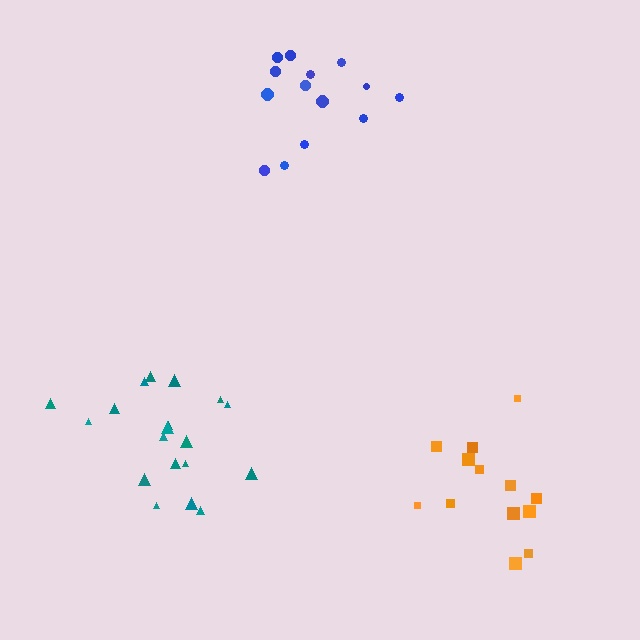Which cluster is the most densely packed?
Teal.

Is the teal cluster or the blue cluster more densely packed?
Teal.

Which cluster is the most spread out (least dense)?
Orange.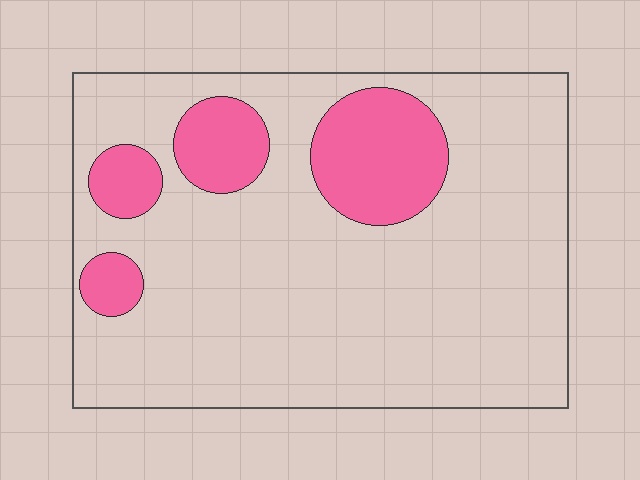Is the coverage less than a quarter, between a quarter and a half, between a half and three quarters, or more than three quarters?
Less than a quarter.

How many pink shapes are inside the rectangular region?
4.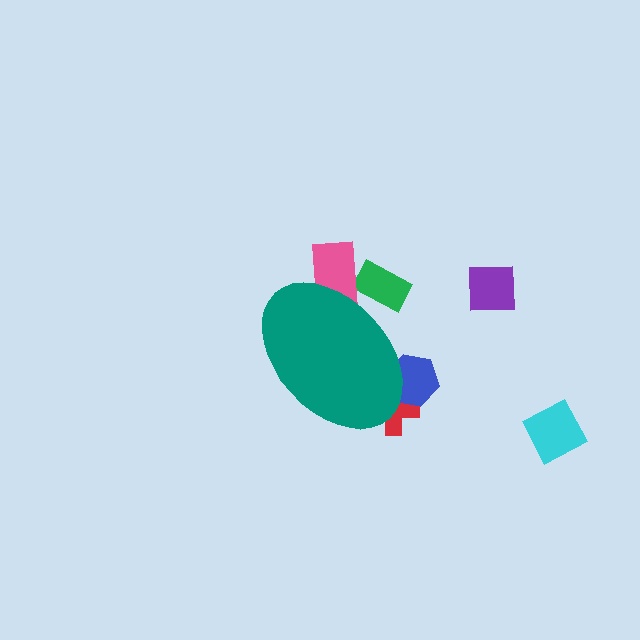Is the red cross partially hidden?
Yes, the red cross is partially hidden behind the teal ellipse.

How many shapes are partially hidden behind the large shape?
4 shapes are partially hidden.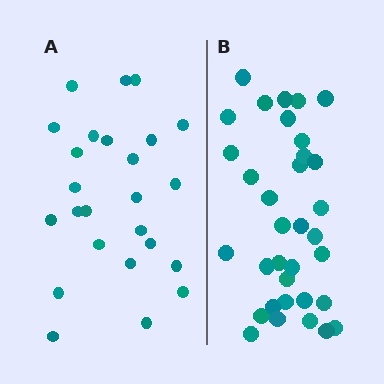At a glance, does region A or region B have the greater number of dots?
Region B (the right region) has more dots.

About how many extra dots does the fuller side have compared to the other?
Region B has roughly 8 or so more dots than region A.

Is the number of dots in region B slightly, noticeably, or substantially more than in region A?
Region B has noticeably more, but not dramatically so. The ratio is roughly 1.4 to 1.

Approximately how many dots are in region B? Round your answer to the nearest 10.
About 30 dots. (The exact count is 34, which rounds to 30.)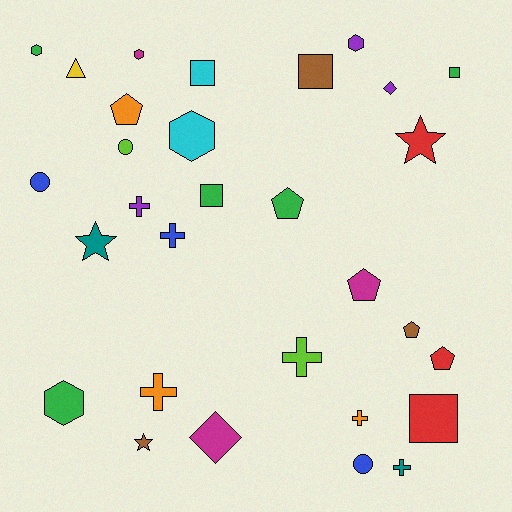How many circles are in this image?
There are 3 circles.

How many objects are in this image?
There are 30 objects.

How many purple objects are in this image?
There are 3 purple objects.